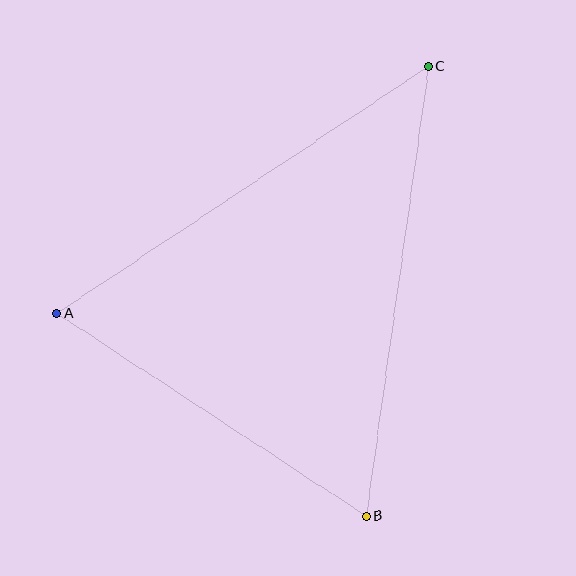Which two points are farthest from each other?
Points B and C are farthest from each other.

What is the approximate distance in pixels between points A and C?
The distance between A and C is approximately 446 pixels.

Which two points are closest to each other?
Points A and B are closest to each other.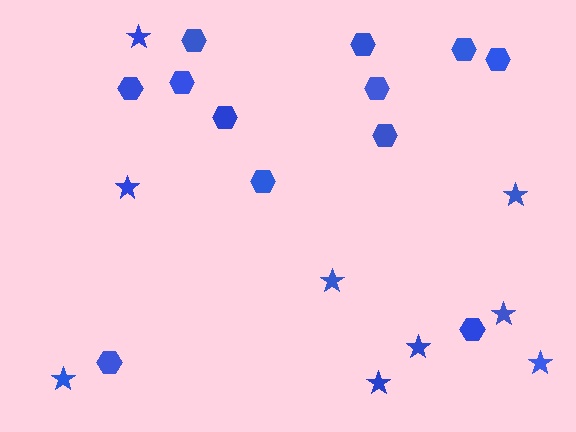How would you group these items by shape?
There are 2 groups: one group of hexagons (12) and one group of stars (9).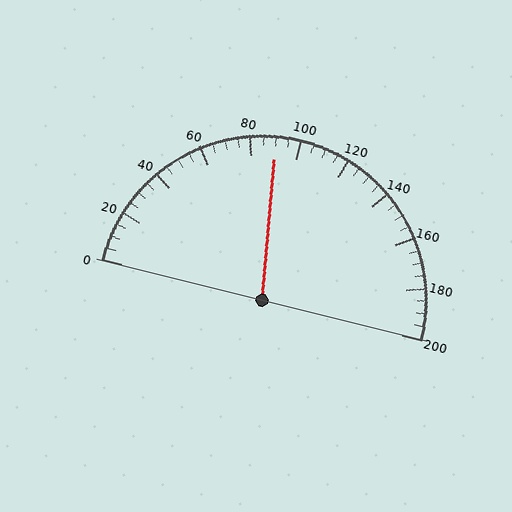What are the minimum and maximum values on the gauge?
The gauge ranges from 0 to 200.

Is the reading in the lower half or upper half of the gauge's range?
The reading is in the lower half of the range (0 to 200).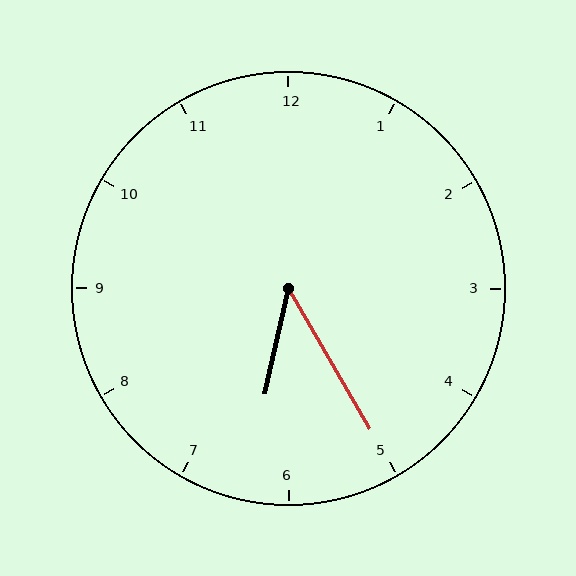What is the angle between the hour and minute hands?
Approximately 42 degrees.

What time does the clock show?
6:25.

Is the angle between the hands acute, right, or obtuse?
It is acute.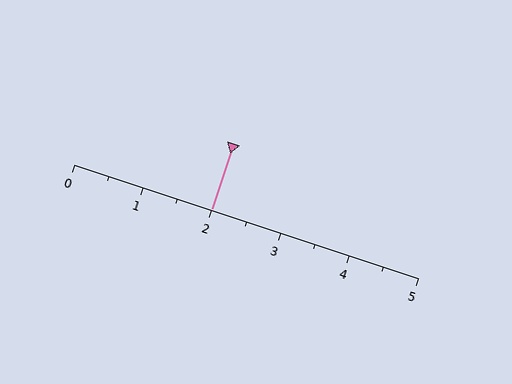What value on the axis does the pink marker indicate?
The marker indicates approximately 2.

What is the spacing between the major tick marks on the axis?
The major ticks are spaced 1 apart.